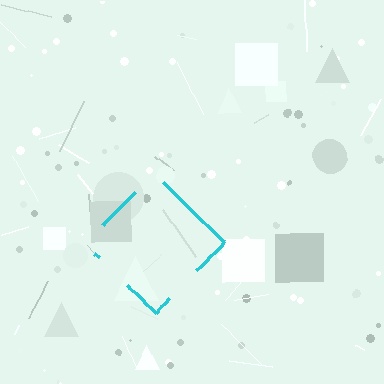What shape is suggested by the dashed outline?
The dashed outline suggests a diamond.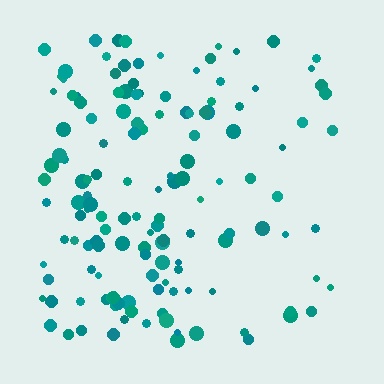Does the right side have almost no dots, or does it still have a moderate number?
Still a moderate number, just noticeably fewer than the left.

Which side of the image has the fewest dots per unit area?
The right.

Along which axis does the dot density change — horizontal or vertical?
Horizontal.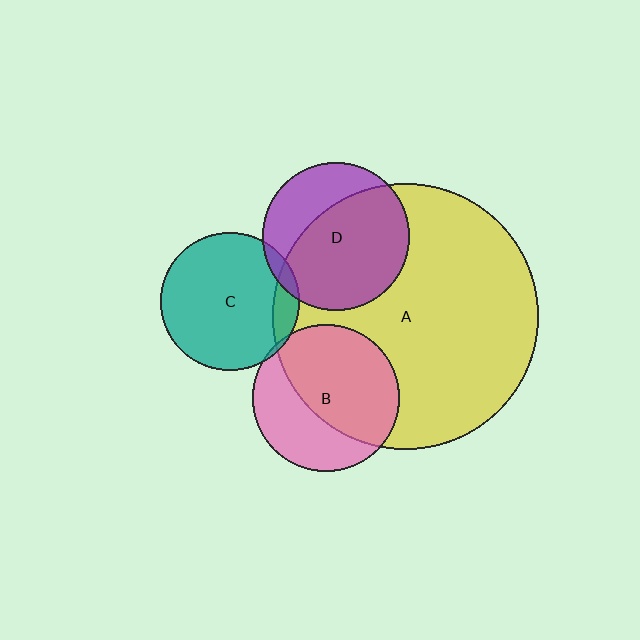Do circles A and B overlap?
Yes.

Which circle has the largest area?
Circle A (yellow).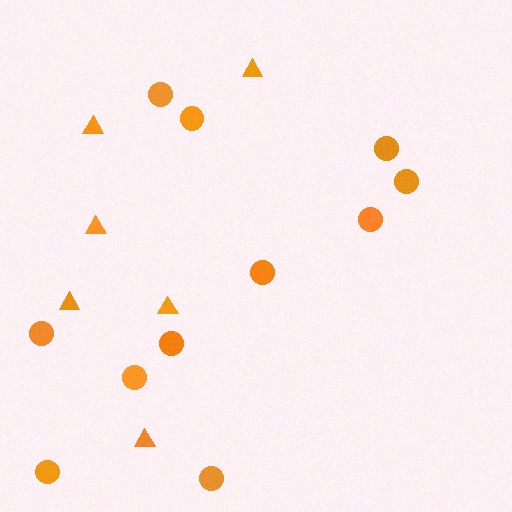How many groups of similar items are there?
There are 2 groups: one group of triangles (6) and one group of circles (11).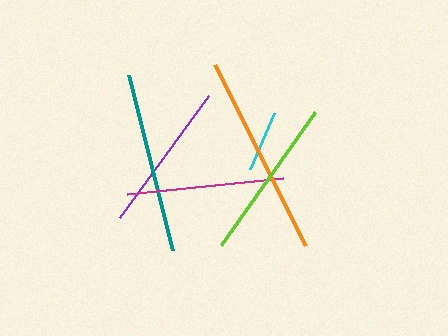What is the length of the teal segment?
The teal segment is approximately 181 pixels long.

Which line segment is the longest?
The orange line is the longest at approximately 202 pixels.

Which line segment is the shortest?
The cyan line is the shortest at approximately 60 pixels.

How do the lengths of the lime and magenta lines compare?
The lime and magenta lines are approximately the same length.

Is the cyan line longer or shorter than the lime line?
The lime line is longer than the cyan line.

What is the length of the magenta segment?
The magenta segment is approximately 156 pixels long.